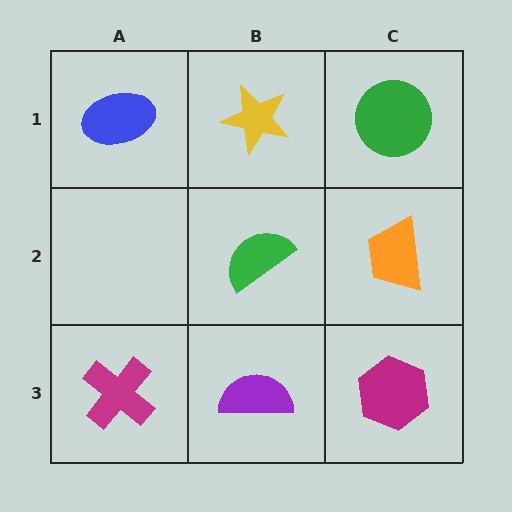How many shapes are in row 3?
3 shapes.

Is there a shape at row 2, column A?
No, that cell is empty.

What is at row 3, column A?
A magenta cross.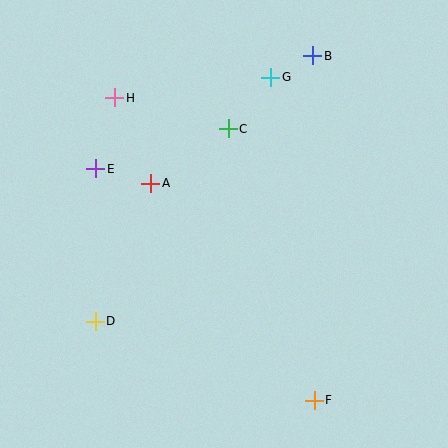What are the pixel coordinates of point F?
Point F is at (314, 400).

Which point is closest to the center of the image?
Point A at (151, 183) is closest to the center.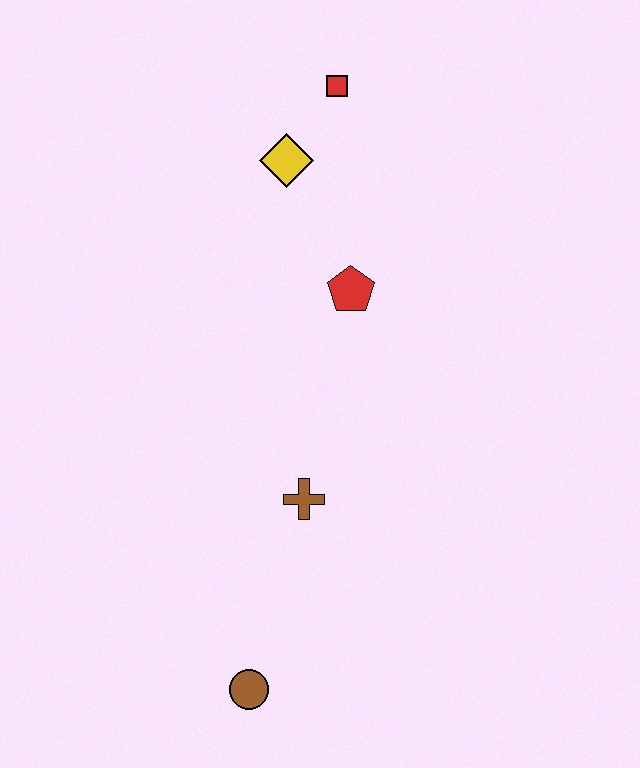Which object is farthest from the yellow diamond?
The brown circle is farthest from the yellow diamond.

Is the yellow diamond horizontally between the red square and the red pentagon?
No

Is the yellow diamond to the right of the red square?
No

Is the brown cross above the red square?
No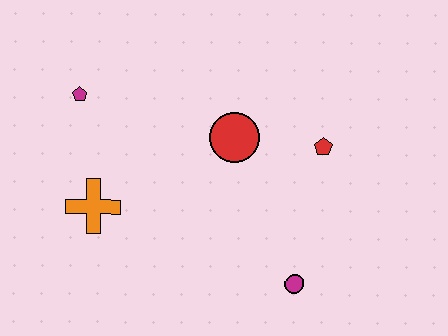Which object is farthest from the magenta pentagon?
The magenta circle is farthest from the magenta pentagon.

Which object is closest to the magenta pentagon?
The orange cross is closest to the magenta pentagon.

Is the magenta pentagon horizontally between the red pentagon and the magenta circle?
No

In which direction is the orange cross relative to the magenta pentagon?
The orange cross is below the magenta pentagon.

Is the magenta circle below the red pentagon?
Yes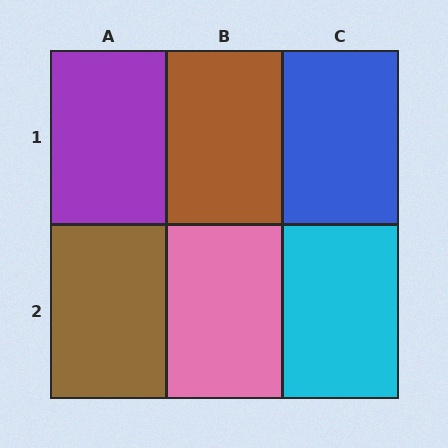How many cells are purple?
1 cell is purple.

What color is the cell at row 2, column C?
Cyan.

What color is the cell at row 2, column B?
Pink.